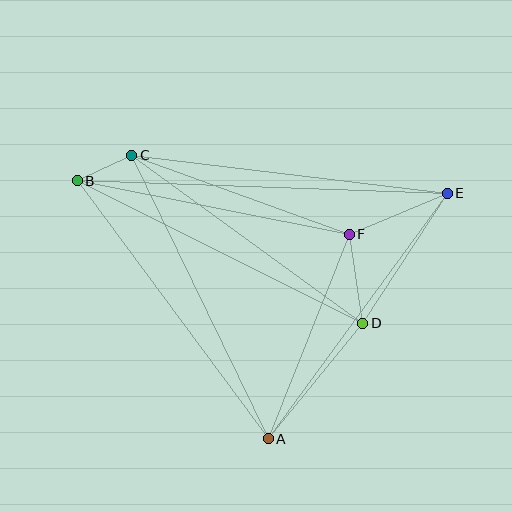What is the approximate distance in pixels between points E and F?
The distance between E and F is approximately 106 pixels.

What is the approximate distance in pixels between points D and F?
The distance between D and F is approximately 90 pixels.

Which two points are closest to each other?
Points B and C are closest to each other.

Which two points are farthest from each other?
Points B and E are farthest from each other.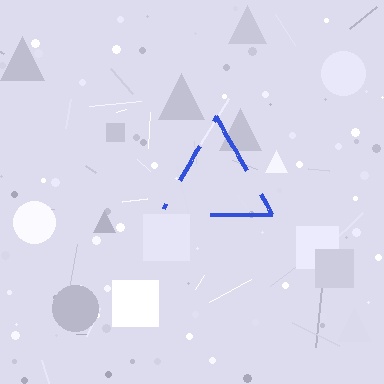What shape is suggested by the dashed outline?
The dashed outline suggests a triangle.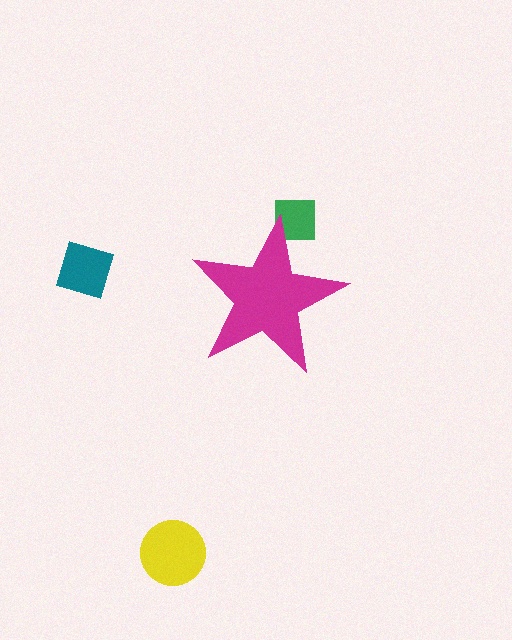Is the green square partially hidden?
Yes, the green square is partially hidden behind the magenta star.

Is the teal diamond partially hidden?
No, the teal diamond is fully visible.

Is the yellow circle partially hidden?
No, the yellow circle is fully visible.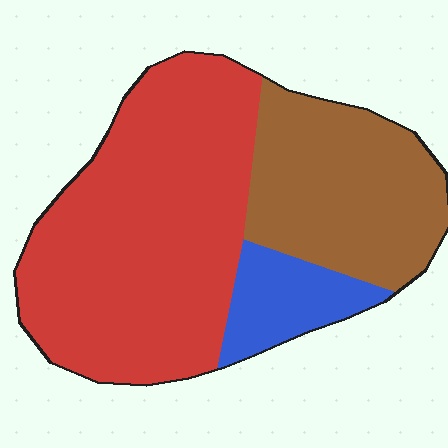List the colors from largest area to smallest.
From largest to smallest: red, brown, blue.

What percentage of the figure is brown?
Brown takes up about one third (1/3) of the figure.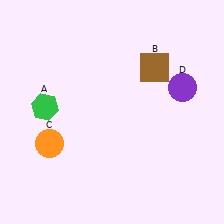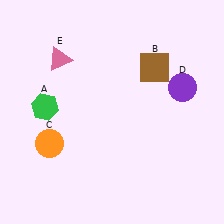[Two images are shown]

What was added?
A pink triangle (E) was added in Image 2.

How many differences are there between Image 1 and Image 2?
There is 1 difference between the two images.